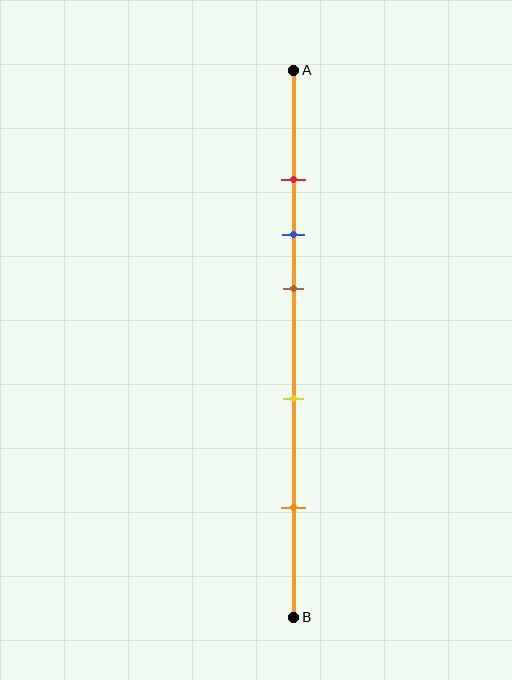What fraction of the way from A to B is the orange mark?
The orange mark is approximately 80% (0.8) of the way from A to B.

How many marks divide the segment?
There are 5 marks dividing the segment.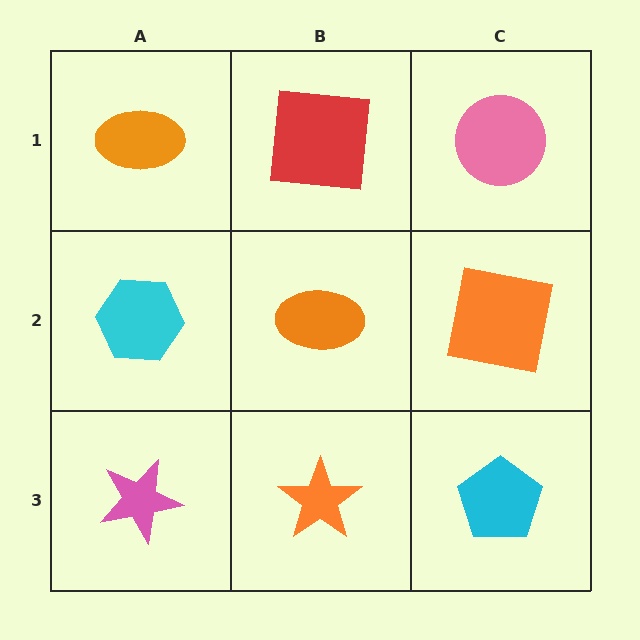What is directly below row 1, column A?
A cyan hexagon.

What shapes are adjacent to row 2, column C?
A pink circle (row 1, column C), a cyan pentagon (row 3, column C), an orange ellipse (row 2, column B).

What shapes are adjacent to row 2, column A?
An orange ellipse (row 1, column A), a pink star (row 3, column A), an orange ellipse (row 2, column B).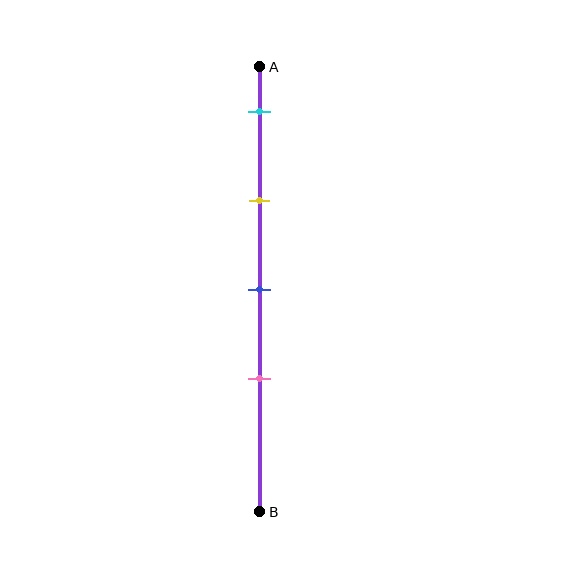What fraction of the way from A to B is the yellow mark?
The yellow mark is approximately 30% (0.3) of the way from A to B.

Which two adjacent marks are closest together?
The blue and pink marks are the closest adjacent pair.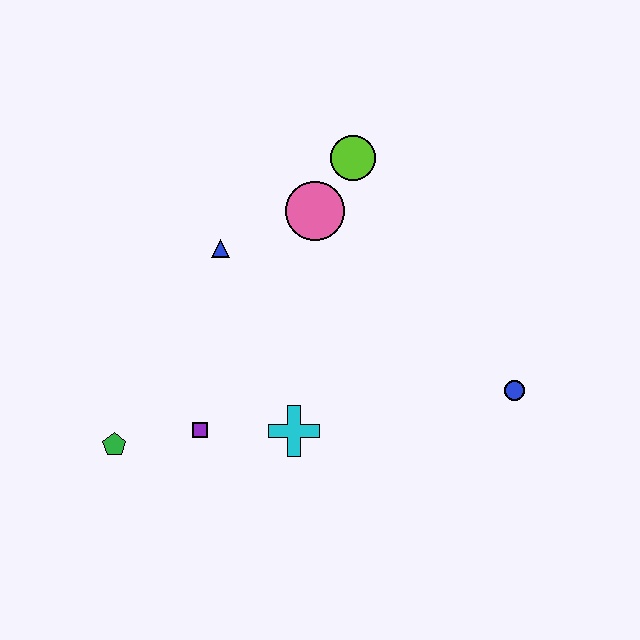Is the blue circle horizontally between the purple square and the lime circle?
No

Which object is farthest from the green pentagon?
The blue circle is farthest from the green pentagon.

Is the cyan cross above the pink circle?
No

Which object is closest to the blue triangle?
The pink circle is closest to the blue triangle.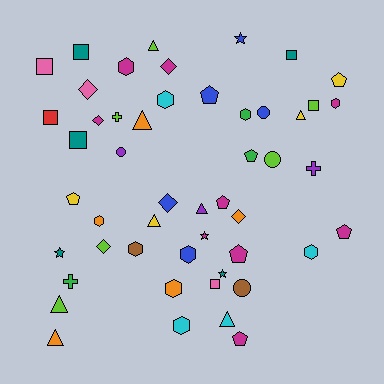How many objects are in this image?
There are 50 objects.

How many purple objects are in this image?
There are 3 purple objects.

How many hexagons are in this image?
There are 10 hexagons.